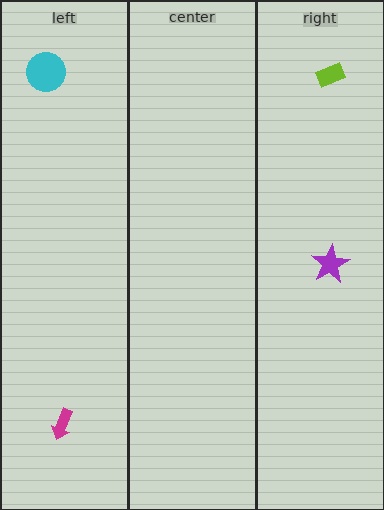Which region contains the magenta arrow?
The left region.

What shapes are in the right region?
The purple star, the lime rectangle.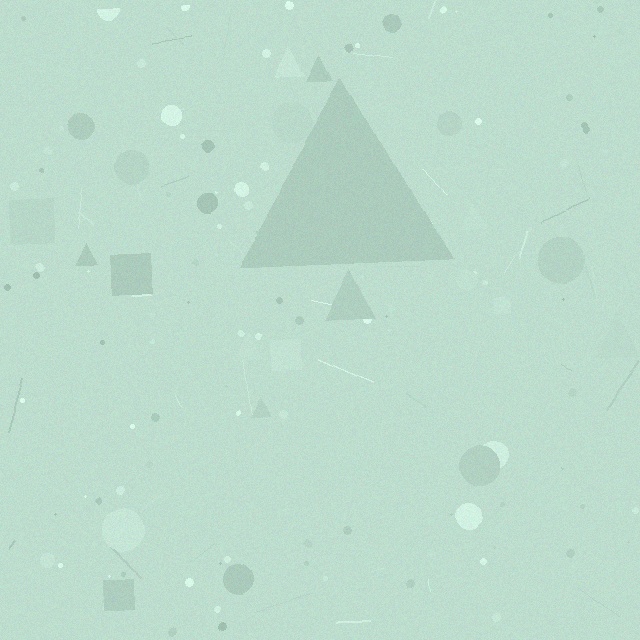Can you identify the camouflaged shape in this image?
The camouflaged shape is a triangle.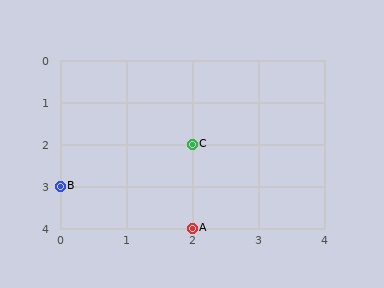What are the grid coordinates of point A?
Point A is at grid coordinates (2, 4).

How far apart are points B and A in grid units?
Points B and A are 2 columns and 1 row apart (about 2.2 grid units diagonally).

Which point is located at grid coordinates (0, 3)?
Point B is at (0, 3).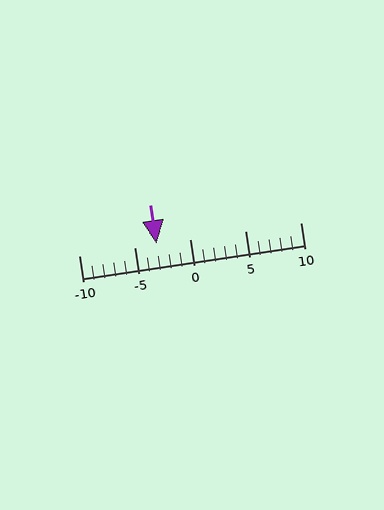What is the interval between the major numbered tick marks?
The major tick marks are spaced 5 units apart.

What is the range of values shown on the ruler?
The ruler shows values from -10 to 10.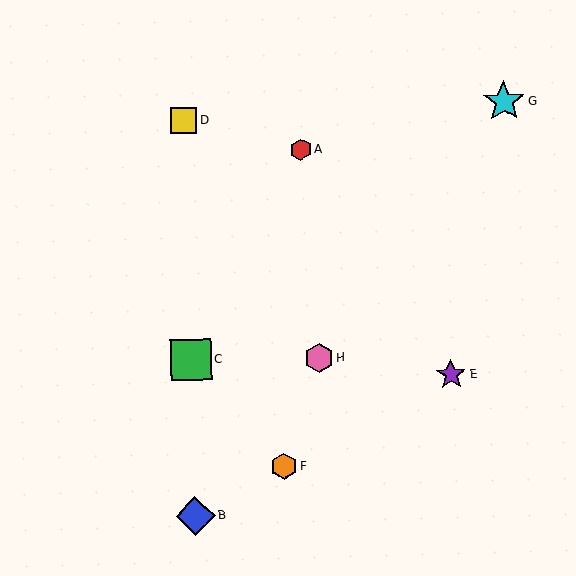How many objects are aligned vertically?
3 objects (B, C, D) are aligned vertically.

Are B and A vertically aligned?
No, B is at x≈195 and A is at x≈301.